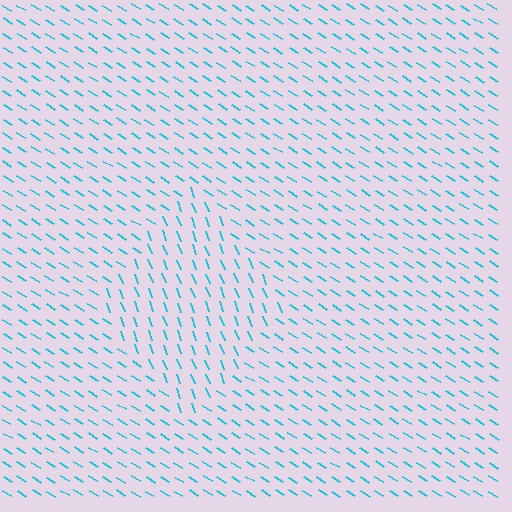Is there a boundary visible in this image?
Yes, there is a texture boundary formed by a change in line orientation.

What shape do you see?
I see a diamond.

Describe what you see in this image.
The image is filled with small cyan line segments. A diamond region in the image has lines oriented differently from the surrounding lines, creating a visible texture boundary.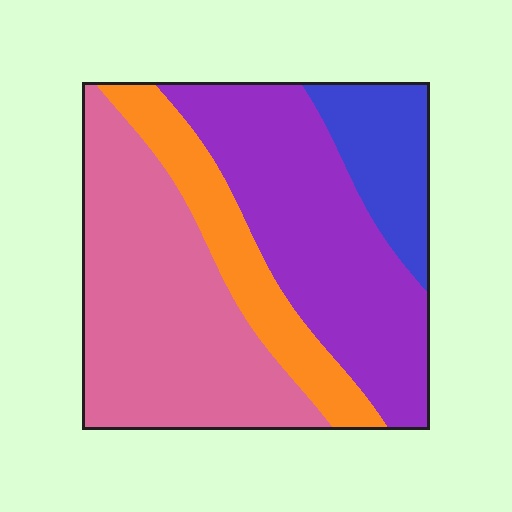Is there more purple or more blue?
Purple.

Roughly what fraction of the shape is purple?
Purple covers around 35% of the shape.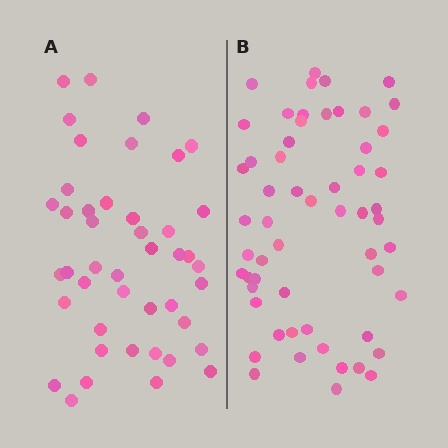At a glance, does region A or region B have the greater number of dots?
Region B (the right region) has more dots.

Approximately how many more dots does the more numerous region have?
Region B has approximately 15 more dots than region A.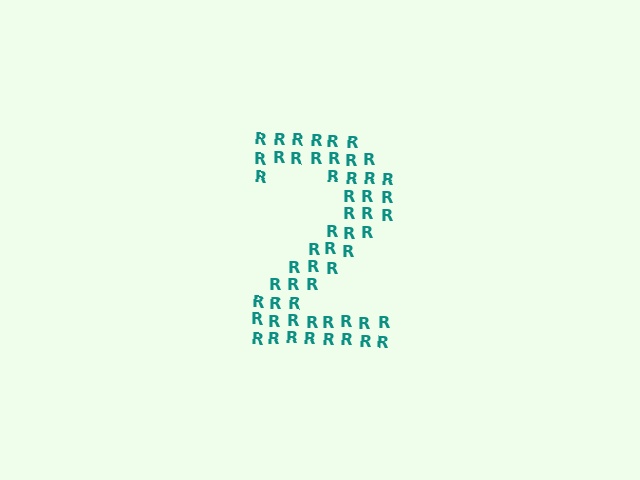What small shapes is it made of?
It is made of small letter R's.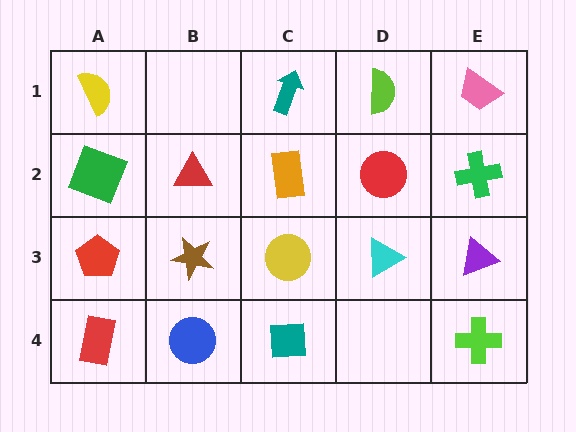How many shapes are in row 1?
4 shapes.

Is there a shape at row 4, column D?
No, that cell is empty.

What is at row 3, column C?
A yellow circle.